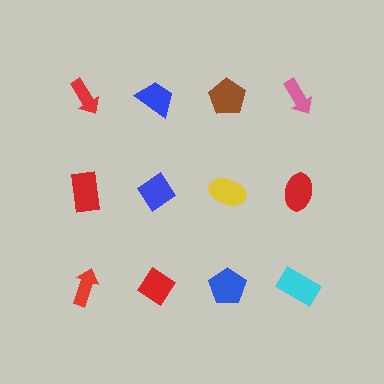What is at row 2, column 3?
A yellow ellipse.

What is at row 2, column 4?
A red ellipse.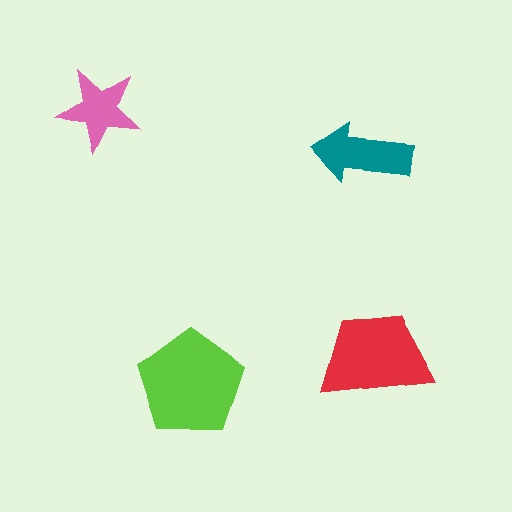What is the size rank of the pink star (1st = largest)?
4th.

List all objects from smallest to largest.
The pink star, the teal arrow, the red trapezoid, the lime pentagon.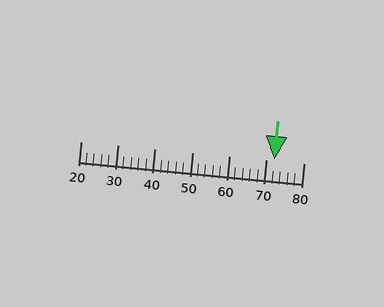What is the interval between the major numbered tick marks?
The major tick marks are spaced 10 units apart.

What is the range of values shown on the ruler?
The ruler shows values from 20 to 80.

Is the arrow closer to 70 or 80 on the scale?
The arrow is closer to 70.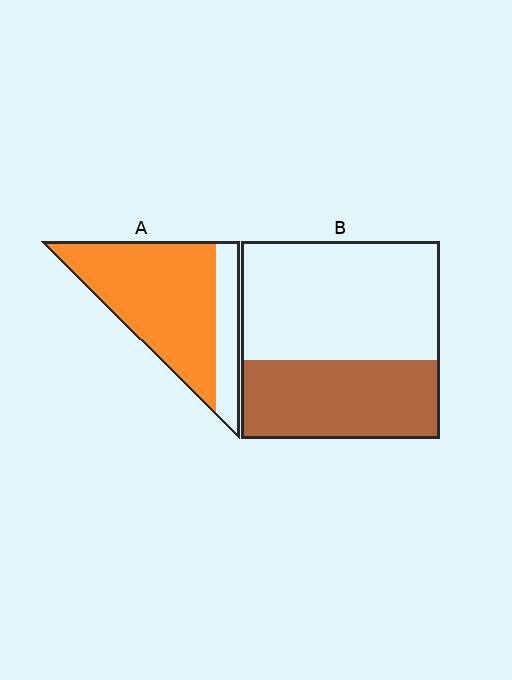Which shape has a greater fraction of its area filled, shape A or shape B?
Shape A.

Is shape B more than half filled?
No.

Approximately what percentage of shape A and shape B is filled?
A is approximately 75% and B is approximately 40%.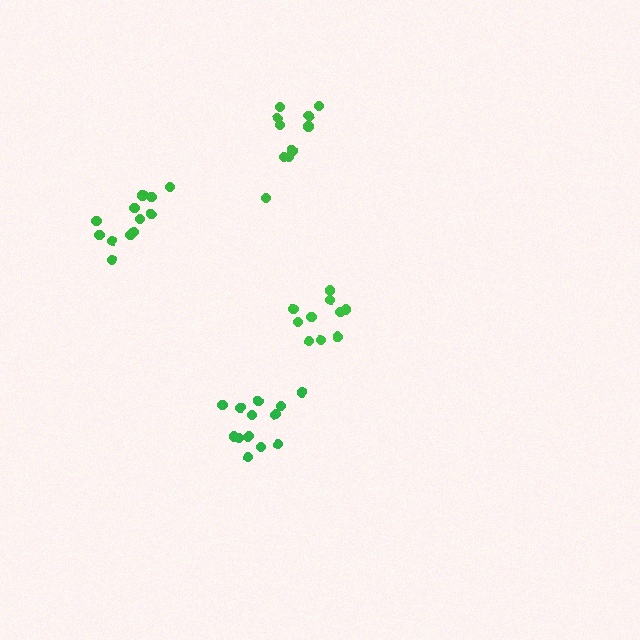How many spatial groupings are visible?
There are 4 spatial groupings.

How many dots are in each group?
Group 1: 14 dots, Group 2: 10 dots, Group 3: 10 dots, Group 4: 13 dots (47 total).